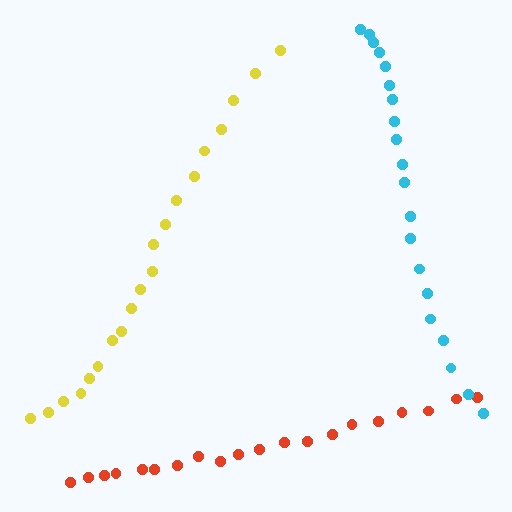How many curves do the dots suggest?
There are 3 distinct paths.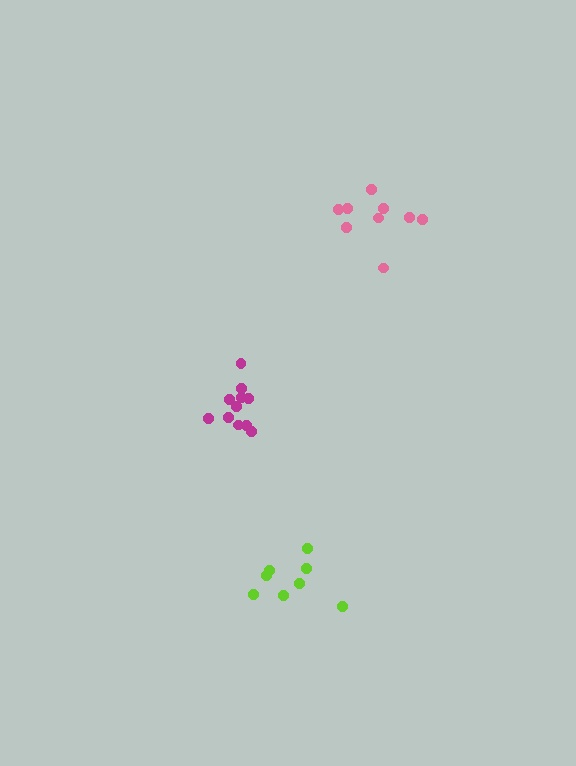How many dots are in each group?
Group 1: 11 dots, Group 2: 9 dots, Group 3: 8 dots (28 total).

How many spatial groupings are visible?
There are 3 spatial groupings.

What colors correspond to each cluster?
The clusters are colored: magenta, pink, lime.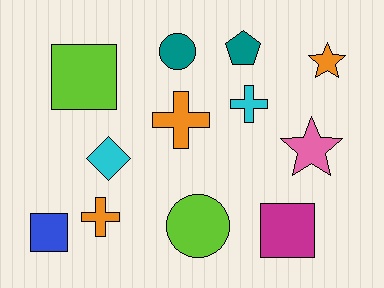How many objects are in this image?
There are 12 objects.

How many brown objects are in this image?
There are no brown objects.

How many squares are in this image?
There are 3 squares.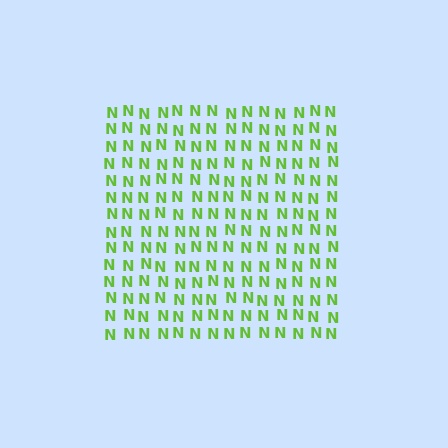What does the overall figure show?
The overall figure shows a square.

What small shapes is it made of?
It is made of small letter N's.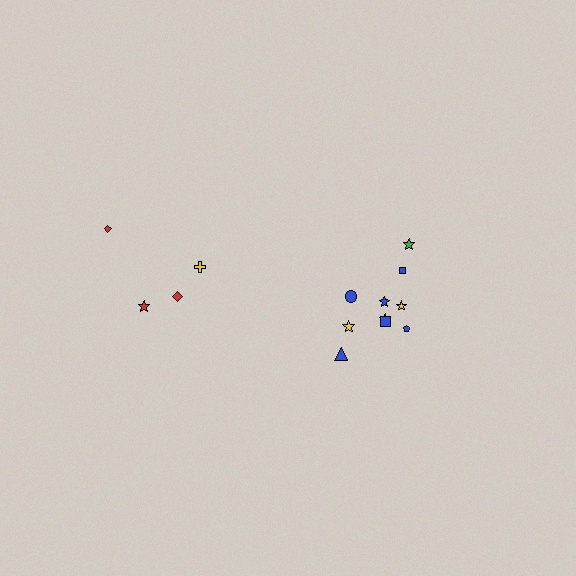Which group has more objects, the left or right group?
The right group.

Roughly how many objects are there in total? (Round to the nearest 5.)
Roughly 15 objects in total.